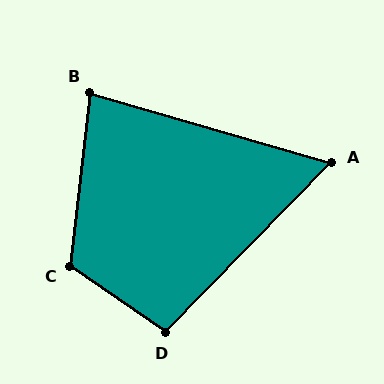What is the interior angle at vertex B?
Approximately 80 degrees (acute).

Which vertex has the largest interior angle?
C, at approximately 118 degrees.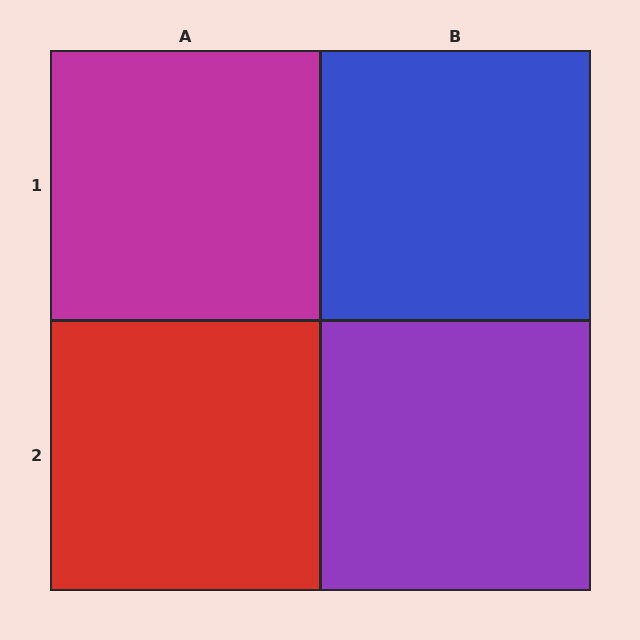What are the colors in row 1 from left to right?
Magenta, blue.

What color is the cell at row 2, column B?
Purple.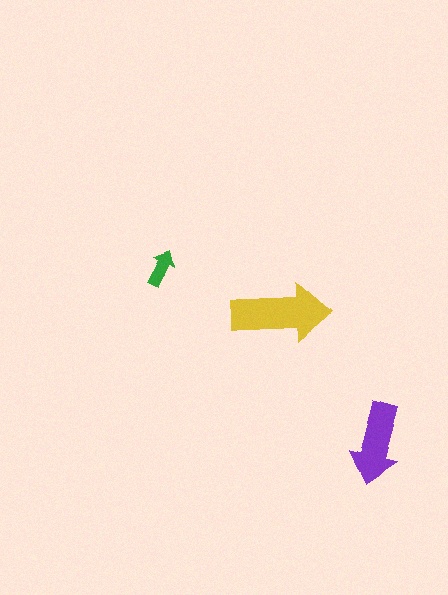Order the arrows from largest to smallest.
the yellow one, the purple one, the green one.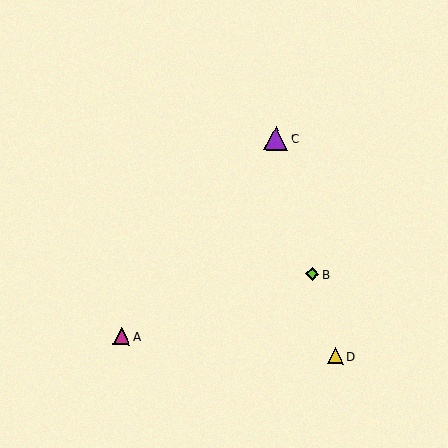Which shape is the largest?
The purple triangle (labeled C) is the largest.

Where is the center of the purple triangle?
The center of the purple triangle is at (276, 138).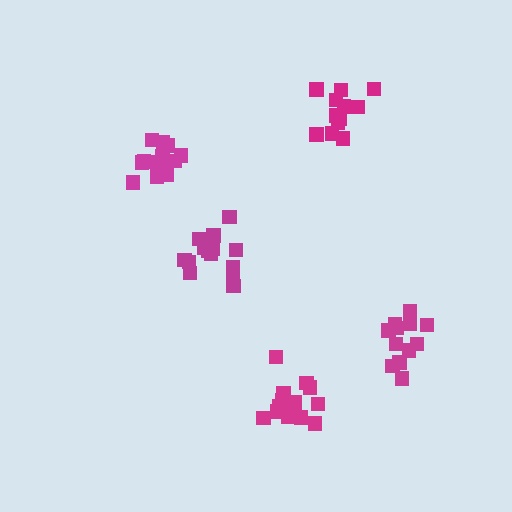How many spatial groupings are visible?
There are 5 spatial groupings.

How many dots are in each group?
Group 1: 12 dots, Group 2: 15 dots, Group 3: 12 dots, Group 4: 16 dots, Group 5: 16 dots (71 total).